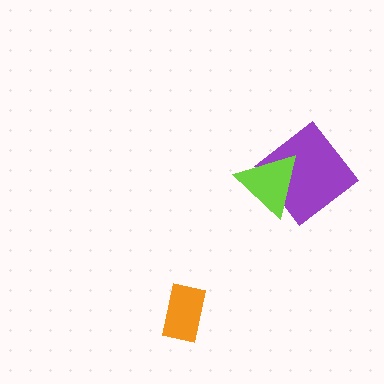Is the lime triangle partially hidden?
No, no other shape covers it.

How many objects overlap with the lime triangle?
1 object overlaps with the lime triangle.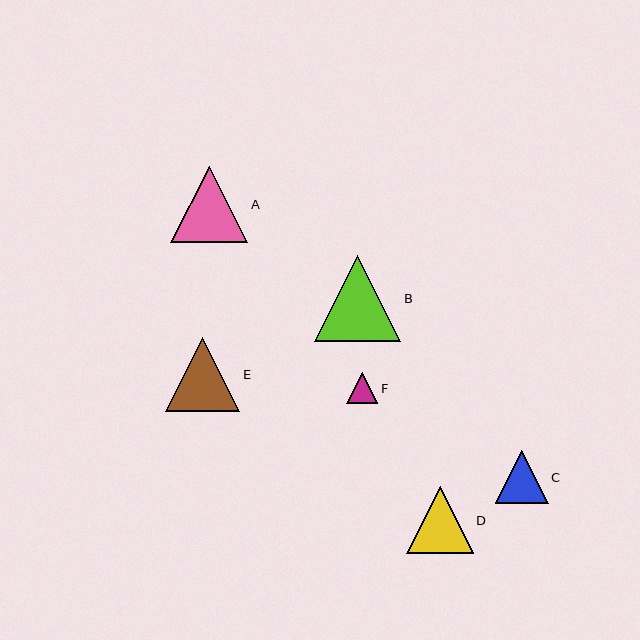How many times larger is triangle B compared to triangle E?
Triangle B is approximately 1.2 times the size of triangle E.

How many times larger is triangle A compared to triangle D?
Triangle A is approximately 1.2 times the size of triangle D.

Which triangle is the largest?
Triangle B is the largest with a size of approximately 86 pixels.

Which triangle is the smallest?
Triangle F is the smallest with a size of approximately 31 pixels.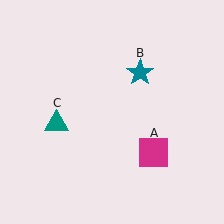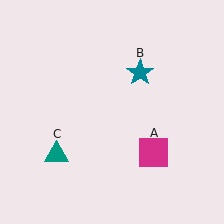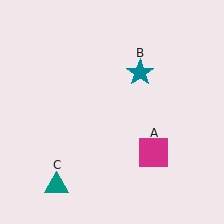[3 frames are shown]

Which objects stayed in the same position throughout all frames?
Magenta square (object A) and teal star (object B) remained stationary.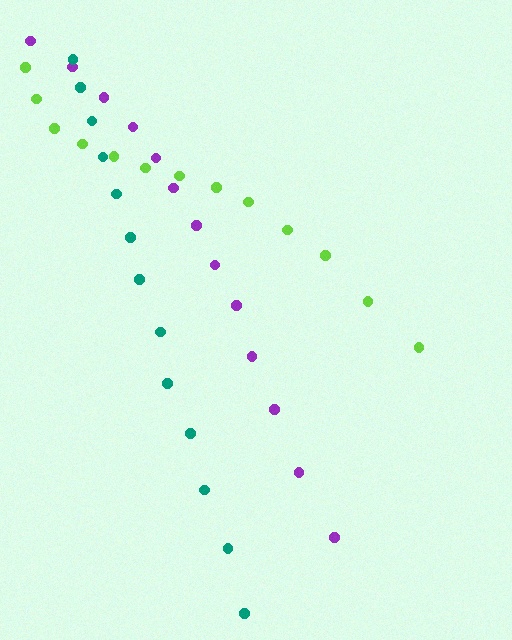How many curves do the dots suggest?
There are 3 distinct paths.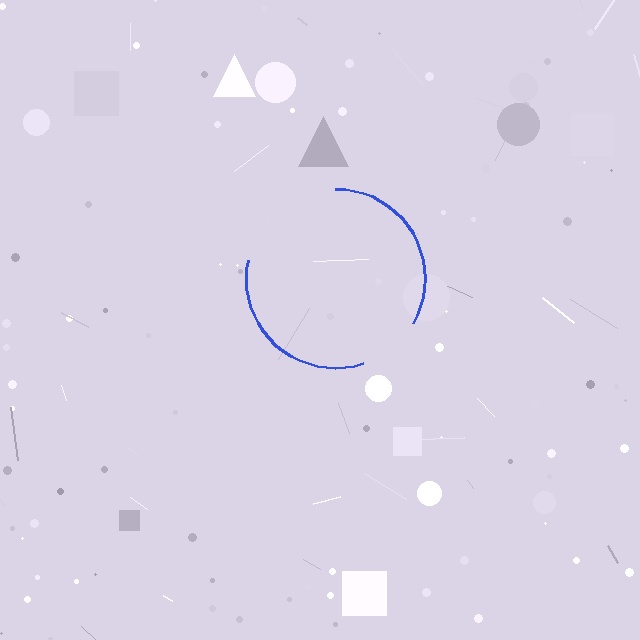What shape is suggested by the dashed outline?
The dashed outline suggests a circle.